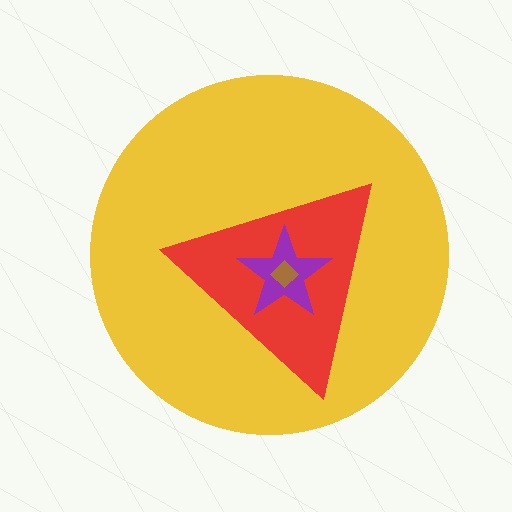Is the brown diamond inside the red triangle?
Yes.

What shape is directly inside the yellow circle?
The red triangle.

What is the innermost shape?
The brown diamond.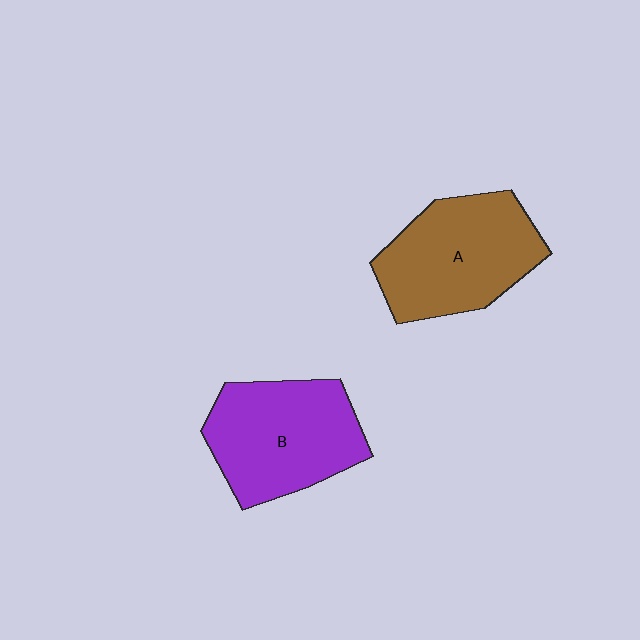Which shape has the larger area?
Shape A (brown).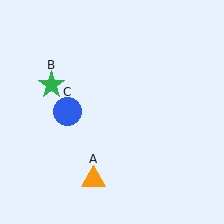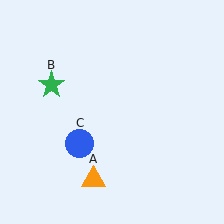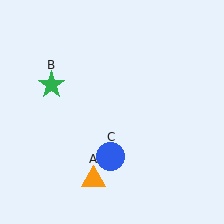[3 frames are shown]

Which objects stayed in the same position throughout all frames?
Orange triangle (object A) and green star (object B) remained stationary.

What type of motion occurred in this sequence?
The blue circle (object C) rotated counterclockwise around the center of the scene.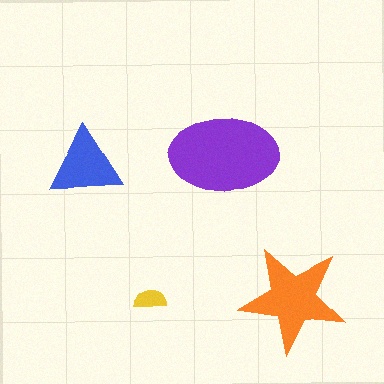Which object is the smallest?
The yellow semicircle.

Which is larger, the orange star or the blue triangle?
The orange star.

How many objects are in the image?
There are 4 objects in the image.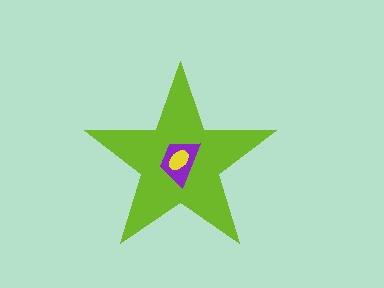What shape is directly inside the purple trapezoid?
The yellow ellipse.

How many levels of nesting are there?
3.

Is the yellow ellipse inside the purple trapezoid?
Yes.